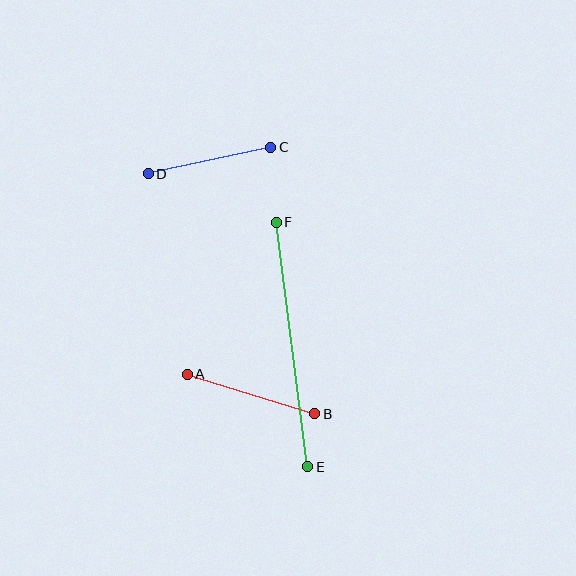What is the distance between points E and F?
The distance is approximately 246 pixels.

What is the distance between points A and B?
The distance is approximately 134 pixels.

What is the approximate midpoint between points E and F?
The midpoint is at approximately (292, 345) pixels.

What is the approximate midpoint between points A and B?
The midpoint is at approximately (251, 394) pixels.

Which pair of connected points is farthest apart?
Points E and F are farthest apart.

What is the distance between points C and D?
The distance is approximately 125 pixels.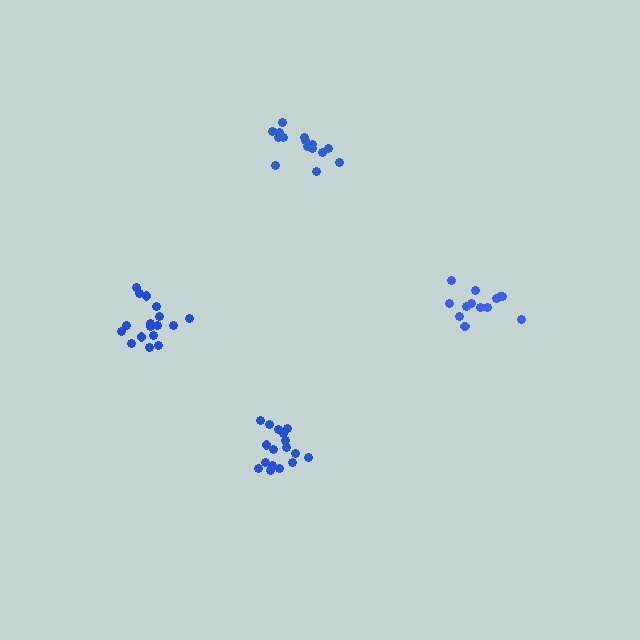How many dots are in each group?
Group 1: 17 dots, Group 2: 15 dots, Group 3: 13 dots, Group 4: 17 dots (62 total).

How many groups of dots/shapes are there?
There are 4 groups.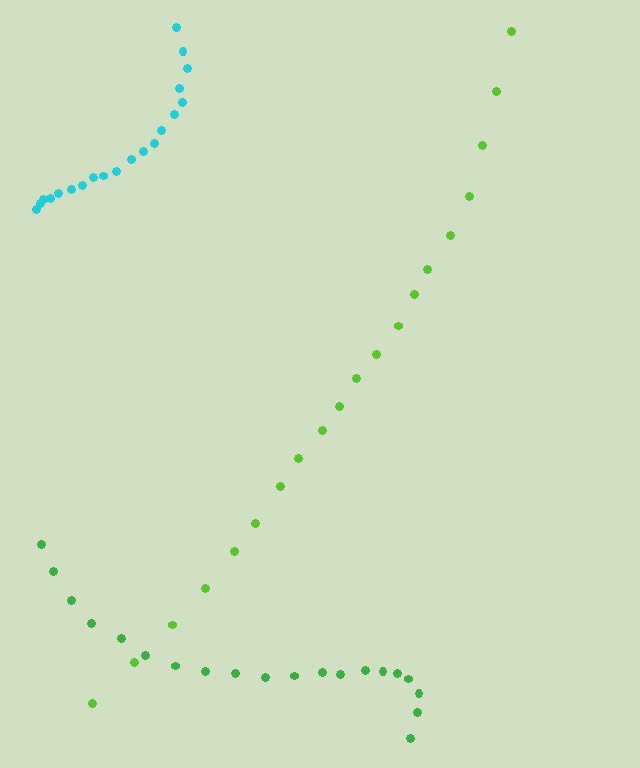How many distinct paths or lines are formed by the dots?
There are 3 distinct paths.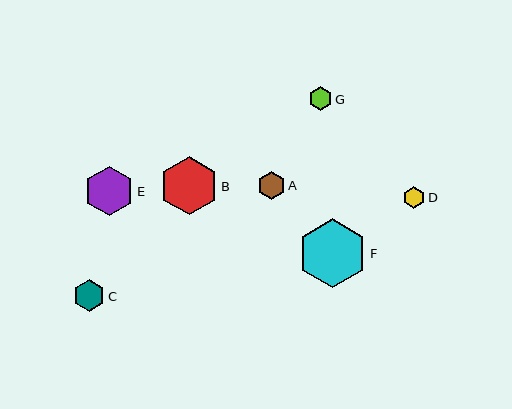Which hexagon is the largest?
Hexagon F is the largest with a size of approximately 69 pixels.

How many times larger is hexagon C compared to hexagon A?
Hexagon C is approximately 1.2 times the size of hexagon A.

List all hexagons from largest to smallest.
From largest to smallest: F, B, E, C, A, G, D.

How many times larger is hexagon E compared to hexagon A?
Hexagon E is approximately 1.8 times the size of hexagon A.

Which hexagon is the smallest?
Hexagon D is the smallest with a size of approximately 22 pixels.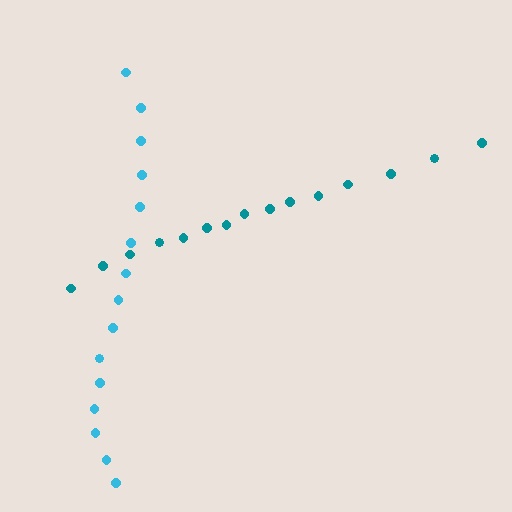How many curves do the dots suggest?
There are 2 distinct paths.